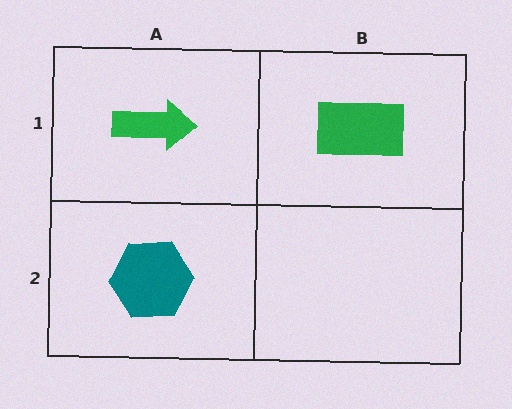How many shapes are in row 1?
2 shapes.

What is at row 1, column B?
A green rectangle.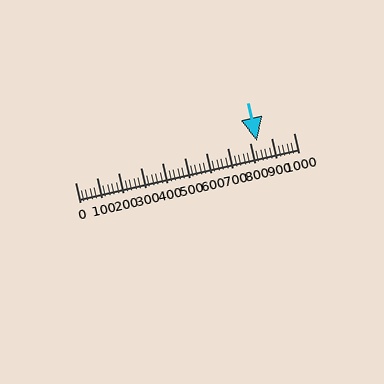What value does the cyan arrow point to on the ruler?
The cyan arrow points to approximately 833.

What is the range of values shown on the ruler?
The ruler shows values from 0 to 1000.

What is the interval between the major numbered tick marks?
The major tick marks are spaced 100 units apart.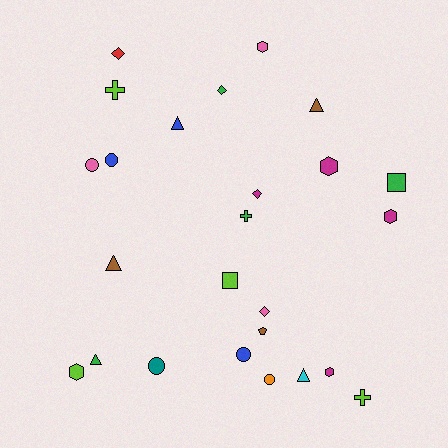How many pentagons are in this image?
There is 1 pentagon.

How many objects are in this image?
There are 25 objects.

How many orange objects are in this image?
There is 1 orange object.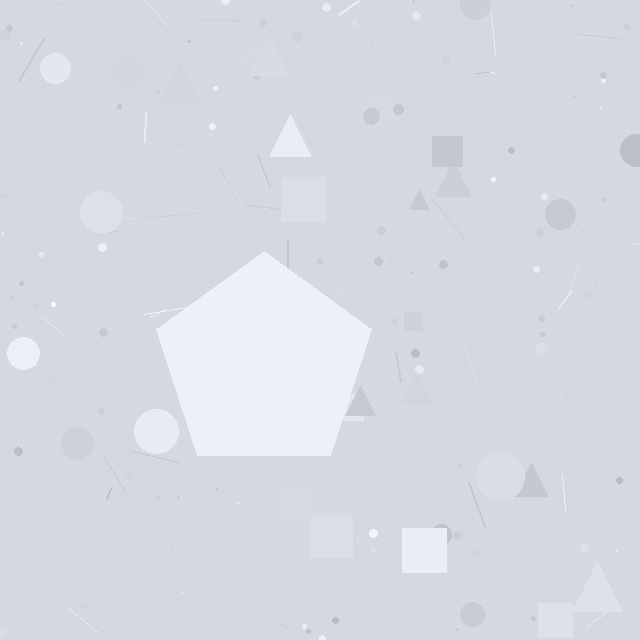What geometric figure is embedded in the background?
A pentagon is embedded in the background.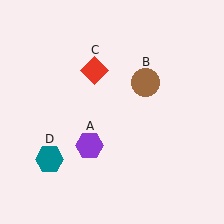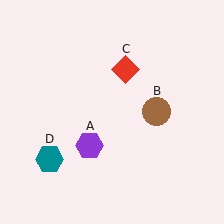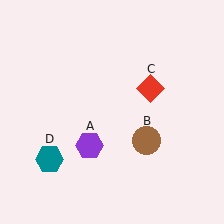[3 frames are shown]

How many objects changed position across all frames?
2 objects changed position: brown circle (object B), red diamond (object C).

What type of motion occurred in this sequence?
The brown circle (object B), red diamond (object C) rotated clockwise around the center of the scene.